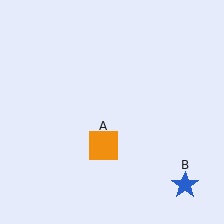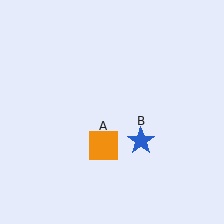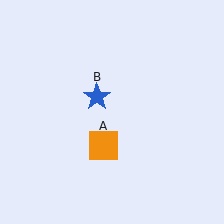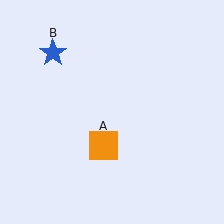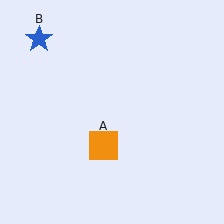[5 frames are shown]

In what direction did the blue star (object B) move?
The blue star (object B) moved up and to the left.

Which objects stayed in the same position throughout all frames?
Orange square (object A) remained stationary.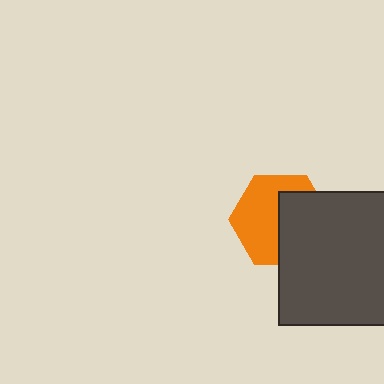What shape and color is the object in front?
The object in front is a dark gray square.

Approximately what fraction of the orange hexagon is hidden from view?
Roughly 46% of the orange hexagon is hidden behind the dark gray square.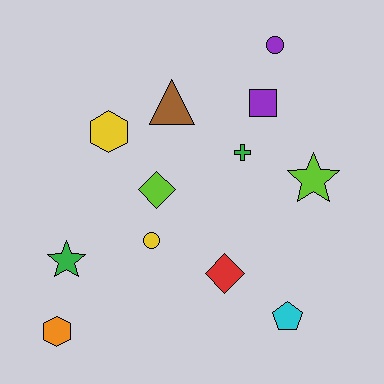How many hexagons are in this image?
There are 2 hexagons.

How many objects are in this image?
There are 12 objects.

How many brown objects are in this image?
There is 1 brown object.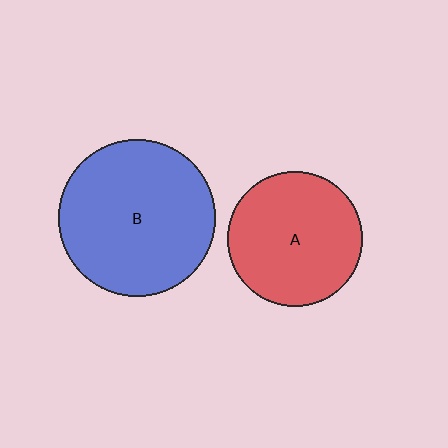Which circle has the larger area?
Circle B (blue).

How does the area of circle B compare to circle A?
Approximately 1.4 times.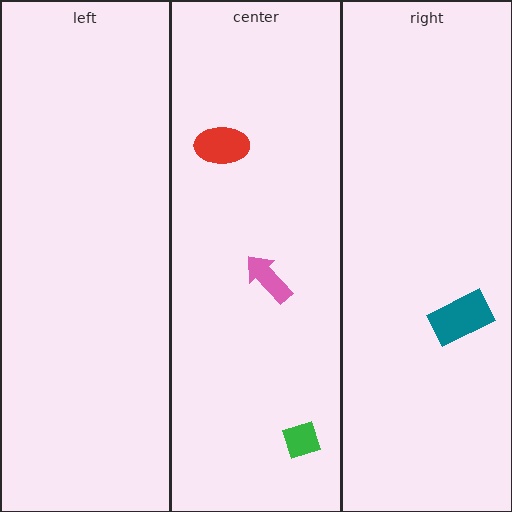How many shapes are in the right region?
1.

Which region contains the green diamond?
The center region.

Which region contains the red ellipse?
The center region.